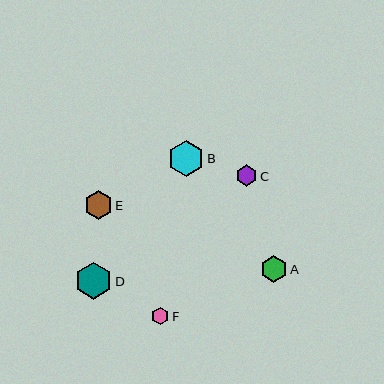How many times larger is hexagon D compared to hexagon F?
Hexagon D is approximately 2.1 times the size of hexagon F.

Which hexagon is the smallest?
Hexagon F is the smallest with a size of approximately 18 pixels.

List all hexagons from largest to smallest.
From largest to smallest: D, B, E, A, C, F.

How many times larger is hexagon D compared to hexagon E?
Hexagon D is approximately 1.3 times the size of hexagon E.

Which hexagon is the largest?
Hexagon D is the largest with a size of approximately 37 pixels.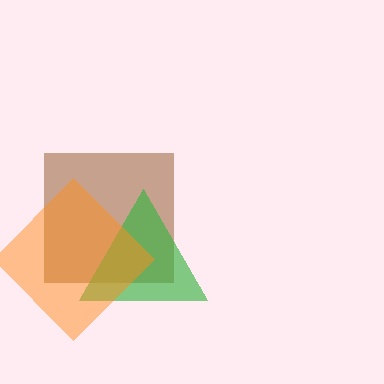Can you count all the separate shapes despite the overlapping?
Yes, there are 3 separate shapes.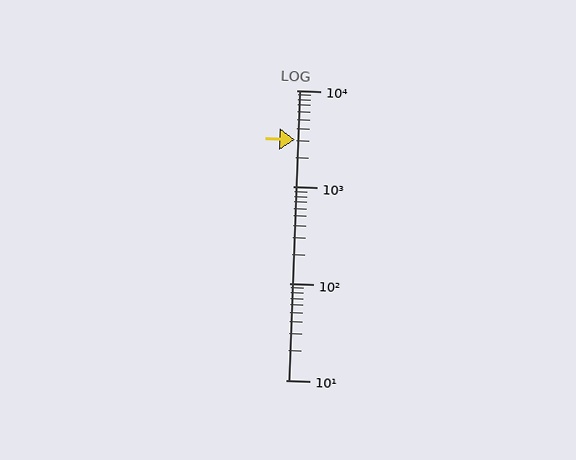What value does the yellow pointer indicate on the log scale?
The pointer indicates approximately 3100.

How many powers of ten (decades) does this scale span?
The scale spans 3 decades, from 10 to 10000.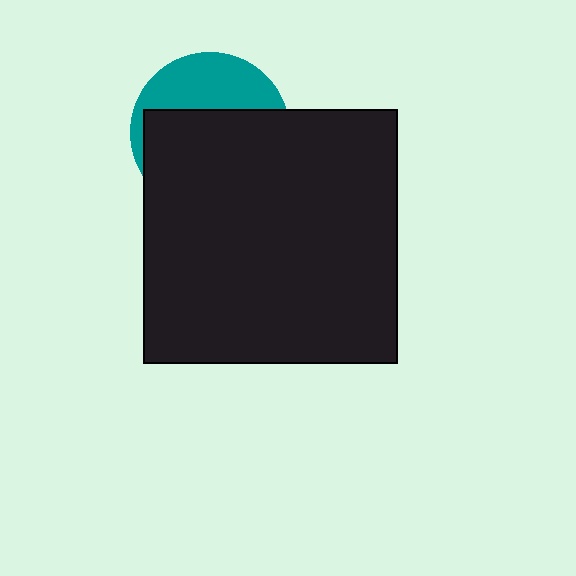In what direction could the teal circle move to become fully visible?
The teal circle could move up. That would shift it out from behind the black square entirely.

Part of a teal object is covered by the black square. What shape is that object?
It is a circle.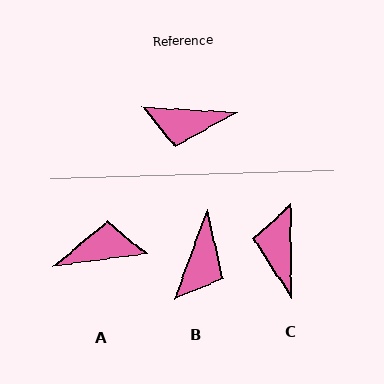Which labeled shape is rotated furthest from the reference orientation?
A, about 169 degrees away.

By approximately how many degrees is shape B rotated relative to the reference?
Approximately 73 degrees counter-clockwise.